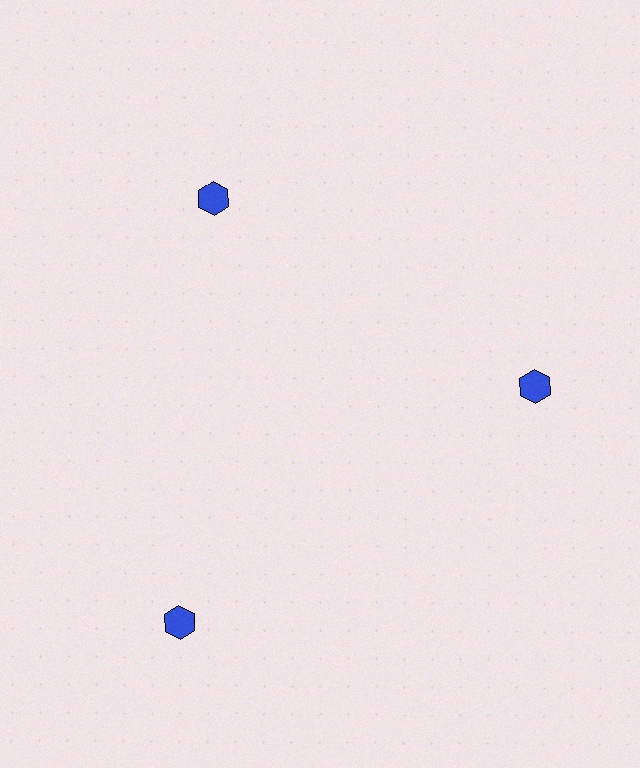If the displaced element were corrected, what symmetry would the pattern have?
It would have 3-fold rotational symmetry — the pattern would map onto itself every 120 degrees.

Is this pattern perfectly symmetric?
No. The 3 blue hexagons are arranged in a ring, but one element near the 7 o'clock position is pushed outward from the center, breaking the 3-fold rotational symmetry.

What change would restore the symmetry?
The symmetry would be restored by moving it inward, back onto the ring so that all 3 hexagons sit at equal angles and equal distance from the center.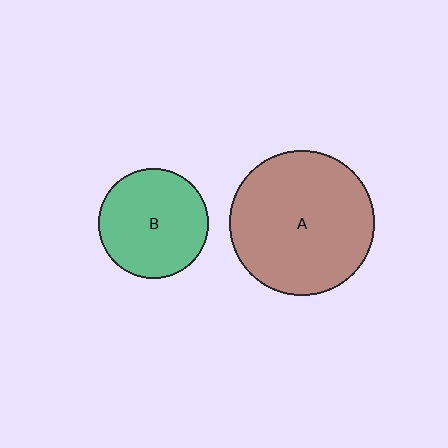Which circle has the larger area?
Circle A (brown).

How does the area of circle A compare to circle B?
Approximately 1.7 times.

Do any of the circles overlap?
No, none of the circles overlap.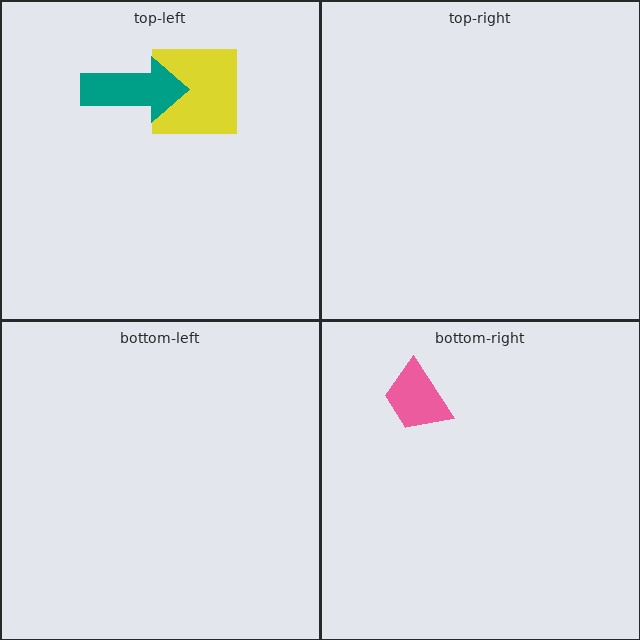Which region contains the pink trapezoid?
The bottom-right region.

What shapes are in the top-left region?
The yellow square, the teal arrow.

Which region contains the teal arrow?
The top-left region.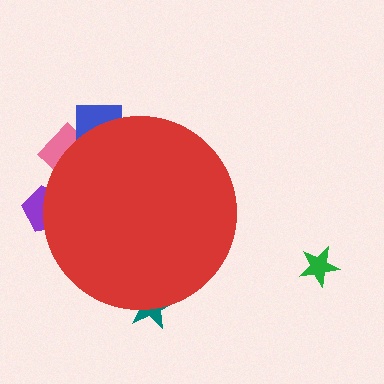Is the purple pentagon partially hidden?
Yes, the purple pentagon is partially hidden behind the red circle.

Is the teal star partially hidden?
Yes, the teal star is partially hidden behind the red circle.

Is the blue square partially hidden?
Yes, the blue square is partially hidden behind the red circle.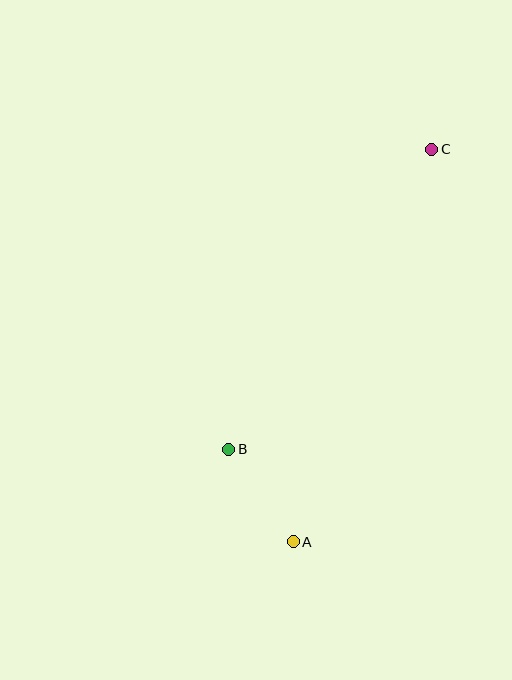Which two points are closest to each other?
Points A and B are closest to each other.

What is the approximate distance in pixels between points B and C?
The distance between B and C is approximately 362 pixels.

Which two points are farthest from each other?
Points A and C are farthest from each other.